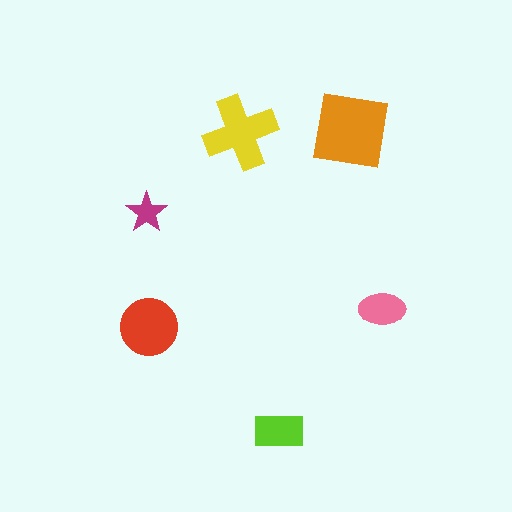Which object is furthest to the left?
The magenta star is leftmost.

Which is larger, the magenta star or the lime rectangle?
The lime rectangle.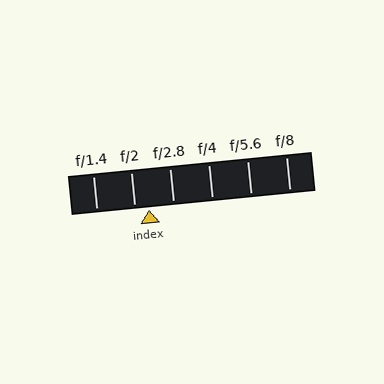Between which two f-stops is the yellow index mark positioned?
The index mark is between f/2 and f/2.8.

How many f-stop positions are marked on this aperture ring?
There are 6 f-stop positions marked.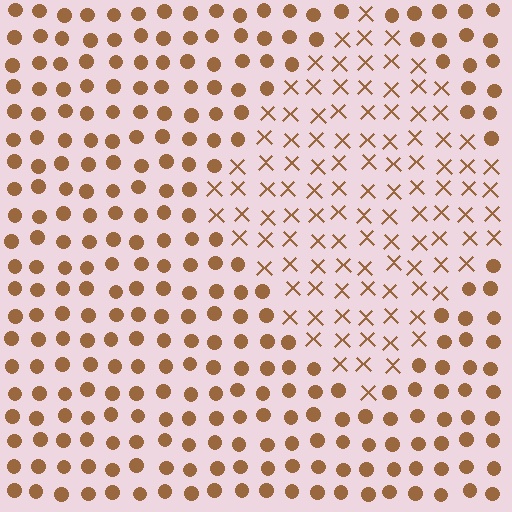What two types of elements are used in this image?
The image uses X marks inside the diamond region and circles outside it.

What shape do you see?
I see a diamond.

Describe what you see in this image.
The image is filled with small brown elements arranged in a uniform grid. A diamond-shaped region contains X marks, while the surrounding area contains circles. The boundary is defined purely by the change in element shape.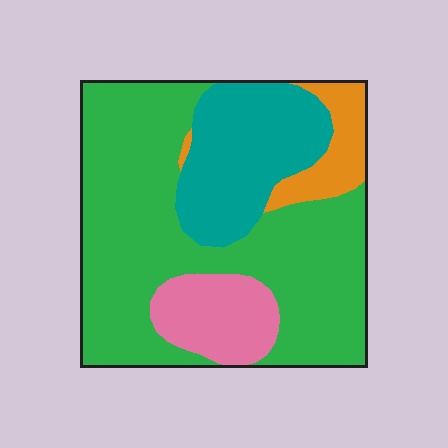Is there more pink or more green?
Green.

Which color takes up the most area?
Green, at roughly 60%.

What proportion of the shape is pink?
Pink takes up about one eighth (1/8) of the shape.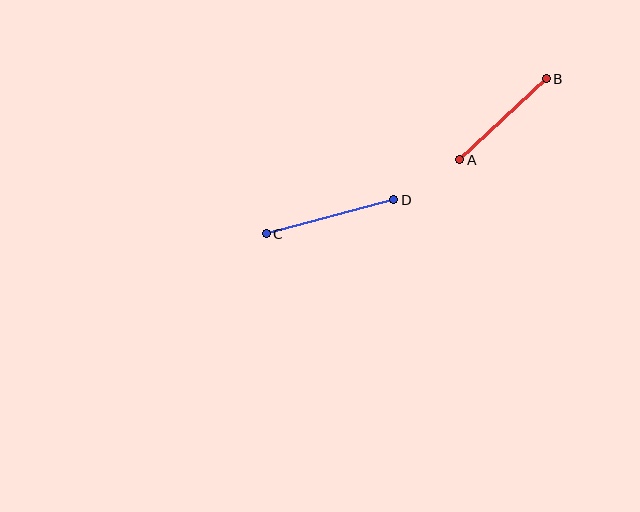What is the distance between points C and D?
The distance is approximately 132 pixels.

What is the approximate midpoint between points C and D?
The midpoint is at approximately (330, 217) pixels.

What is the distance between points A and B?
The distance is approximately 118 pixels.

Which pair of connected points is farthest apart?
Points C and D are farthest apart.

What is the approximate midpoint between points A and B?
The midpoint is at approximately (503, 119) pixels.